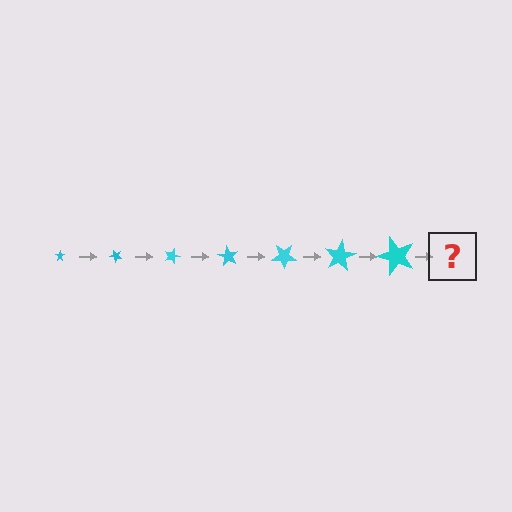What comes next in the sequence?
The next element should be a star, larger than the previous one and rotated 315 degrees from the start.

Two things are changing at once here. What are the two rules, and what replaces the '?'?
The two rules are that the star grows larger each step and it rotates 45 degrees each step. The '?' should be a star, larger than the previous one and rotated 315 degrees from the start.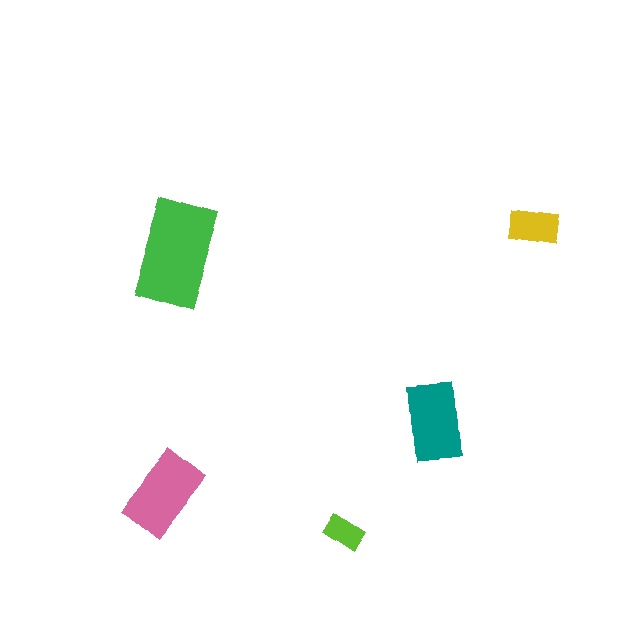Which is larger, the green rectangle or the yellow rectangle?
The green one.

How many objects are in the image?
There are 5 objects in the image.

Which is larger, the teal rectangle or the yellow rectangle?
The teal one.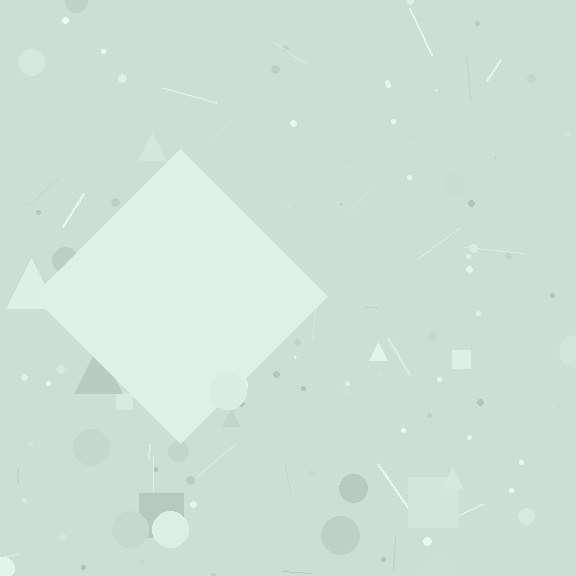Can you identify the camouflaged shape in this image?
The camouflaged shape is a diamond.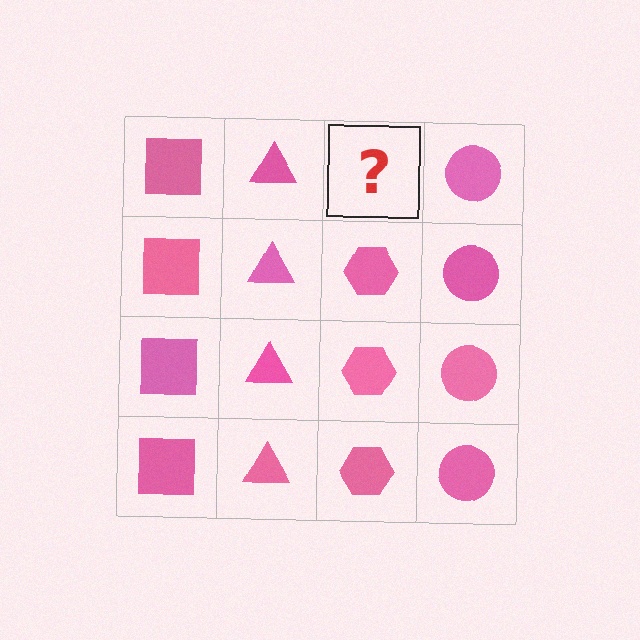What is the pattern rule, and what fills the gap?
The rule is that each column has a consistent shape. The gap should be filled with a pink hexagon.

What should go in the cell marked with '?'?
The missing cell should contain a pink hexagon.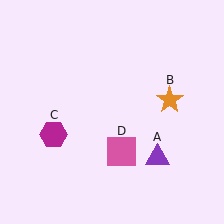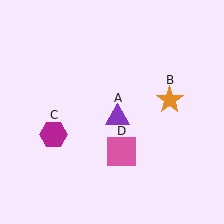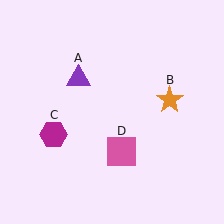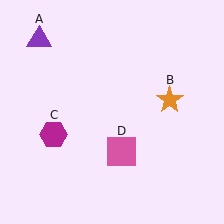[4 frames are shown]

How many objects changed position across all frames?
1 object changed position: purple triangle (object A).